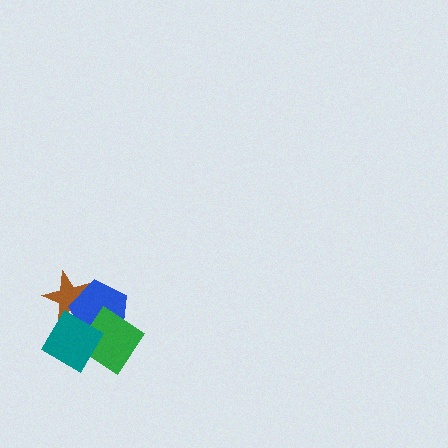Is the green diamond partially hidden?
Yes, it is partially covered by another shape.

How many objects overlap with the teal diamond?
3 objects overlap with the teal diamond.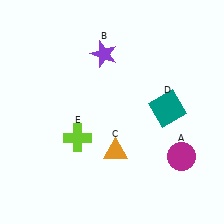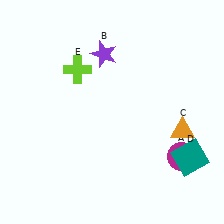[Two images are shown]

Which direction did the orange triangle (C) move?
The orange triangle (C) moved right.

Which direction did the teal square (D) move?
The teal square (D) moved down.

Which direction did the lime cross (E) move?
The lime cross (E) moved up.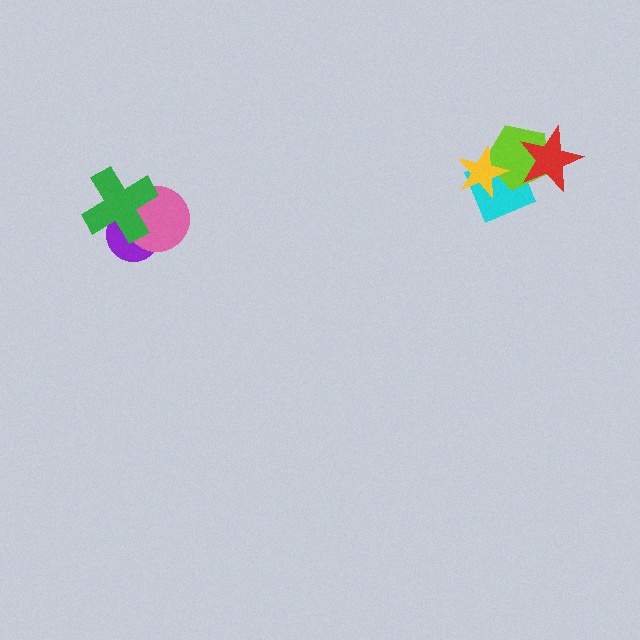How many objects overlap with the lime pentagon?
3 objects overlap with the lime pentagon.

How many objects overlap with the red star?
1 object overlaps with the red star.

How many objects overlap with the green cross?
2 objects overlap with the green cross.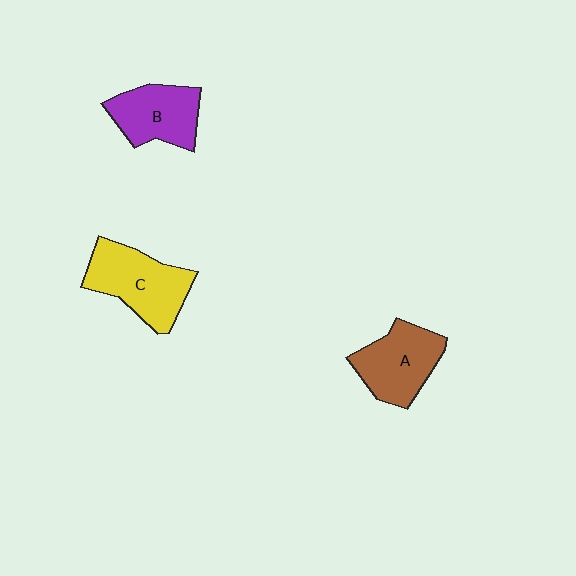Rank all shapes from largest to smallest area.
From largest to smallest: C (yellow), A (brown), B (purple).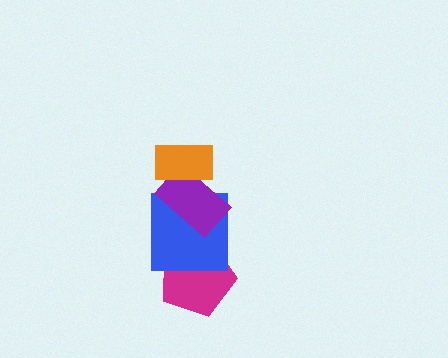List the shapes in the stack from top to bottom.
From top to bottom: the orange rectangle, the purple rectangle, the blue square, the magenta pentagon.